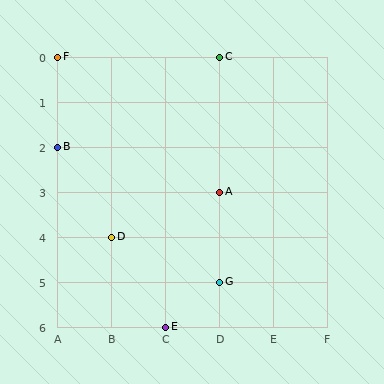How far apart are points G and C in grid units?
Points G and C are 5 rows apart.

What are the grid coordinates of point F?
Point F is at grid coordinates (A, 0).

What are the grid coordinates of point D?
Point D is at grid coordinates (B, 4).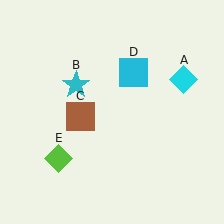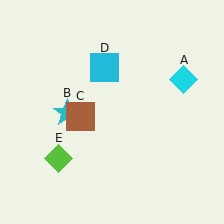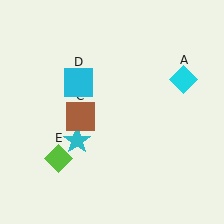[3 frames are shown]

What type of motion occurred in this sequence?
The cyan star (object B), cyan square (object D) rotated counterclockwise around the center of the scene.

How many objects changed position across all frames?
2 objects changed position: cyan star (object B), cyan square (object D).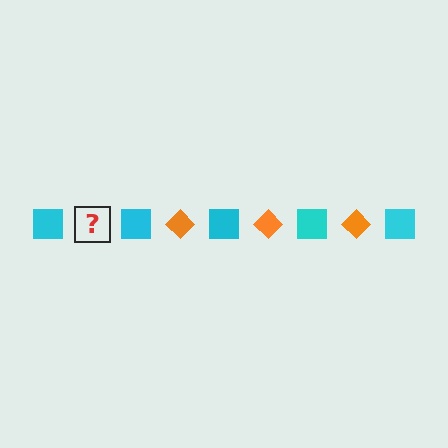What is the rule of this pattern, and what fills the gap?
The rule is that the pattern alternates between cyan square and orange diamond. The gap should be filled with an orange diamond.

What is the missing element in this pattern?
The missing element is an orange diamond.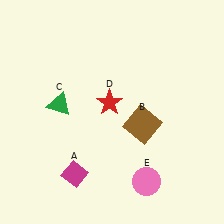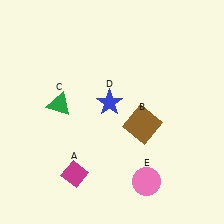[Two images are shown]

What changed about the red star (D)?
In Image 1, D is red. In Image 2, it changed to blue.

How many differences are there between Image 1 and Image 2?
There is 1 difference between the two images.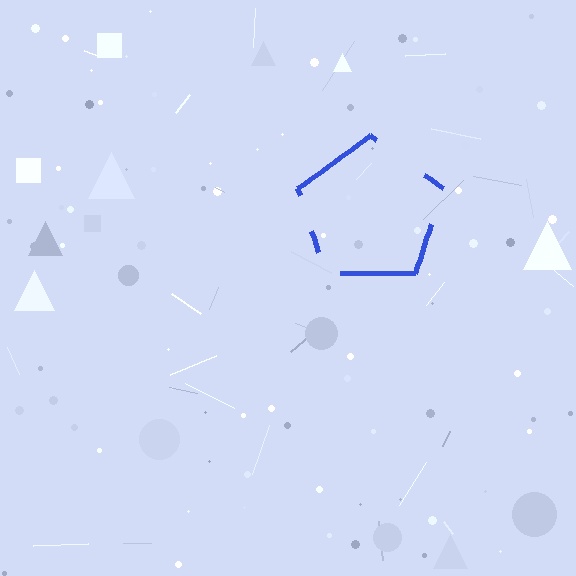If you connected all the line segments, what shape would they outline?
They would outline a pentagon.